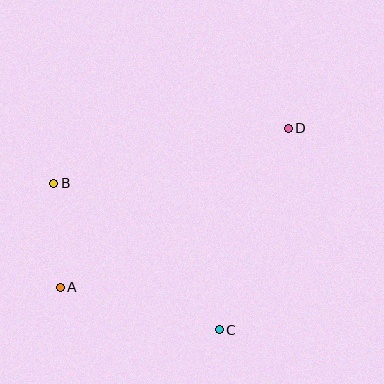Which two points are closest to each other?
Points A and B are closest to each other.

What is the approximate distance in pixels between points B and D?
The distance between B and D is approximately 241 pixels.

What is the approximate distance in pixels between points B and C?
The distance between B and C is approximately 221 pixels.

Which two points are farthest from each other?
Points A and D are farthest from each other.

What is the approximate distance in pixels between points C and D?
The distance between C and D is approximately 213 pixels.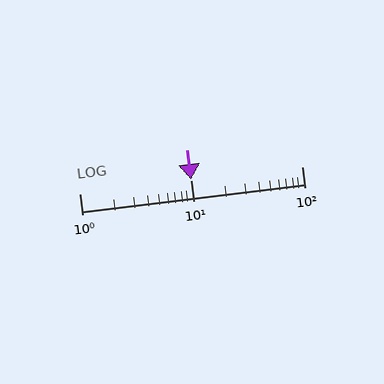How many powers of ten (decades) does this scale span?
The scale spans 2 decades, from 1 to 100.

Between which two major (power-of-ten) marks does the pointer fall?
The pointer is between 10 and 100.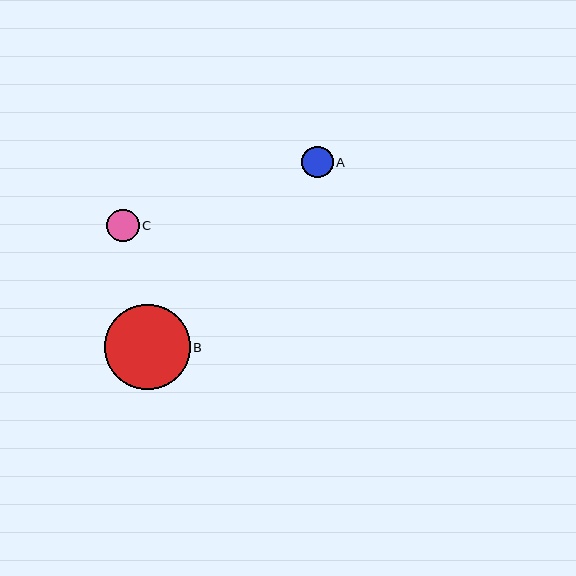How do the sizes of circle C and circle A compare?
Circle C and circle A are approximately the same size.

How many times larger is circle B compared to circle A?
Circle B is approximately 2.7 times the size of circle A.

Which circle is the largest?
Circle B is the largest with a size of approximately 86 pixels.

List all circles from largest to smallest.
From largest to smallest: B, C, A.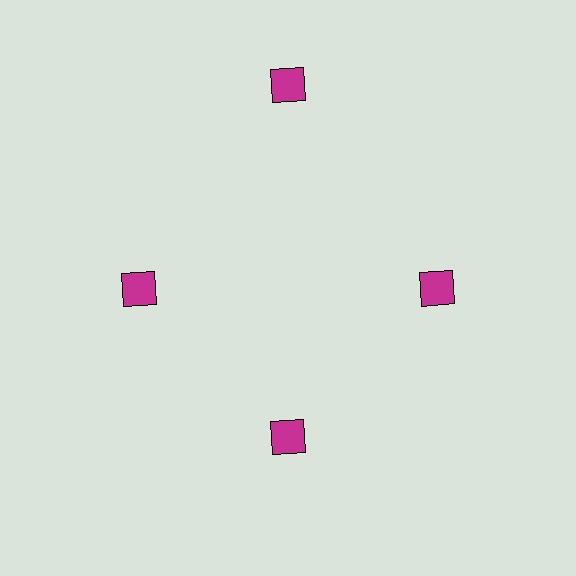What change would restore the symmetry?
The symmetry would be restored by moving it inward, back onto the ring so that all 4 squares sit at equal angles and equal distance from the center.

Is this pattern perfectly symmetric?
No. The 4 magenta squares are arranged in a ring, but one element near the 12 o'clock position is pushed outward from the center, breaking the 4-fold rotational symmetry.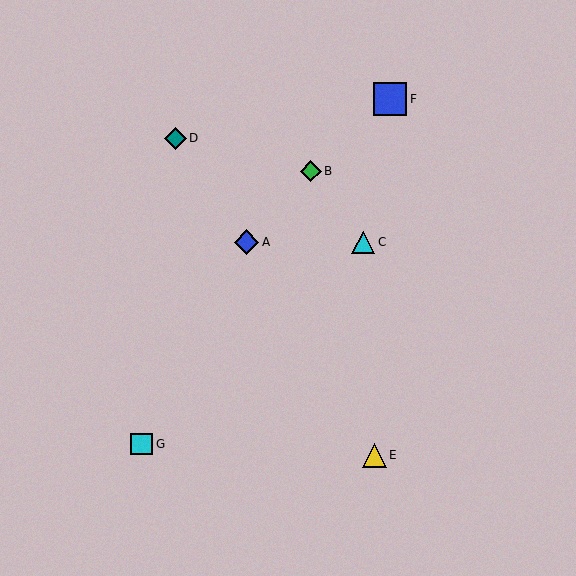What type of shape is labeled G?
Shape G is a cyan square.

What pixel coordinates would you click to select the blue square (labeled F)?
Click at (390, 99) to select the blue square F.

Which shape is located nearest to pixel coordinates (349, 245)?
The cyan triangle (labeled C) at (363, 243) is nearest to that location.